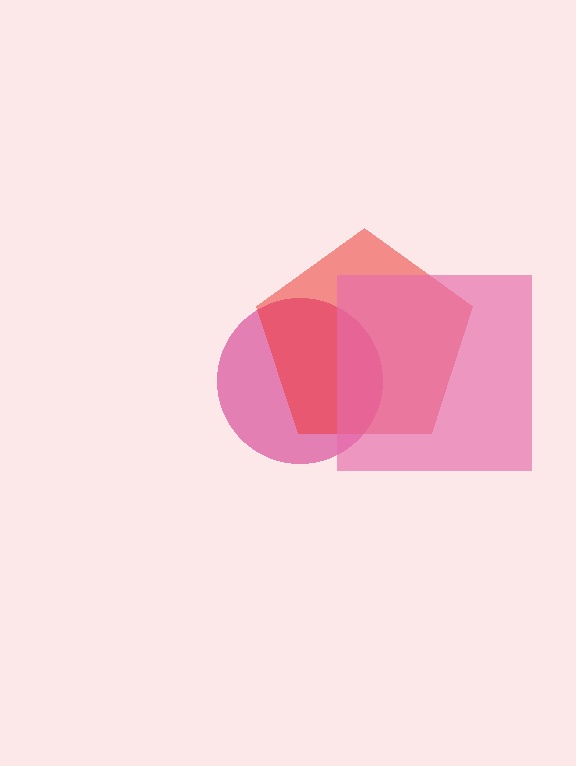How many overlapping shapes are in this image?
There are 3 overlapping shapes in the image.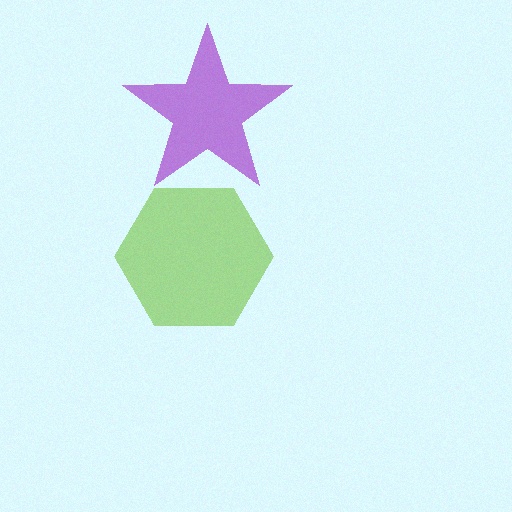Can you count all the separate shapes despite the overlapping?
Yes, there are 2 separate shapes.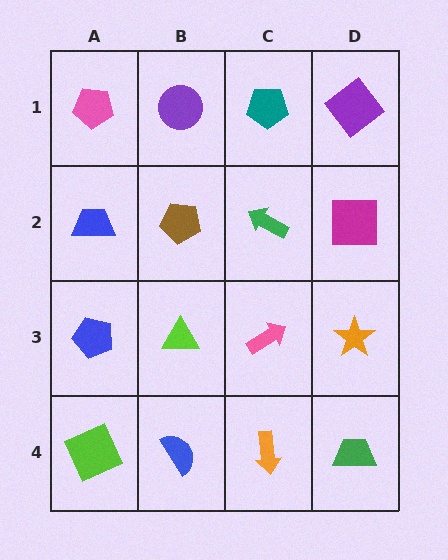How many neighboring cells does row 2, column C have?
4.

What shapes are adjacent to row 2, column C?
A teal pentagon (row 1, column C), a pink arrow (row 3, column C), a brown pentagon (row 2, column B), a magenta square (row 2, column D).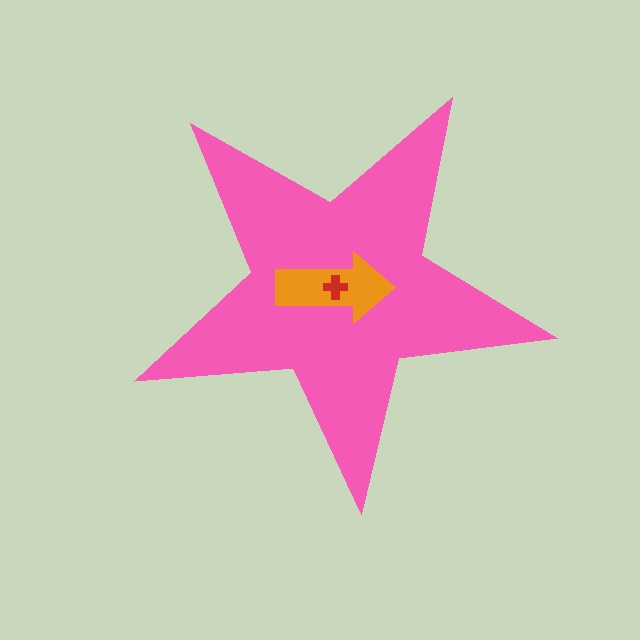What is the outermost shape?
The pink star.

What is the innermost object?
The red cross.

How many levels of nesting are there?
3.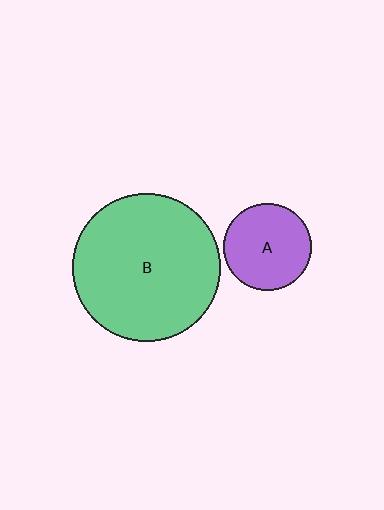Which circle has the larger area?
Circle B (green).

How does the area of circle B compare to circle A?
Approximately 2.9 times.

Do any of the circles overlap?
No, none of the circles overlap.